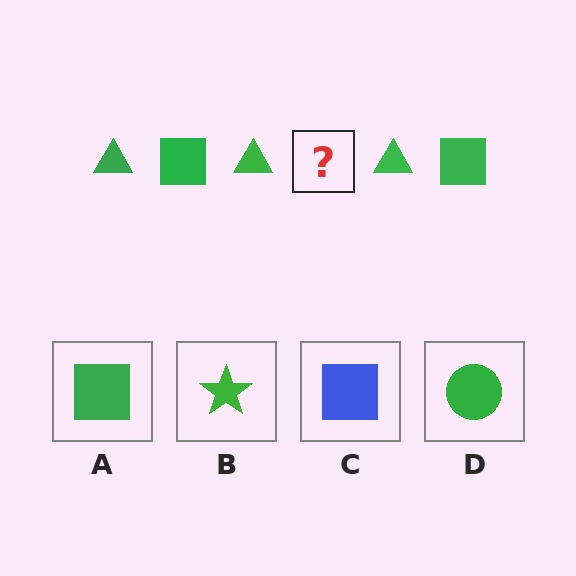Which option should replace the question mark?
Option A.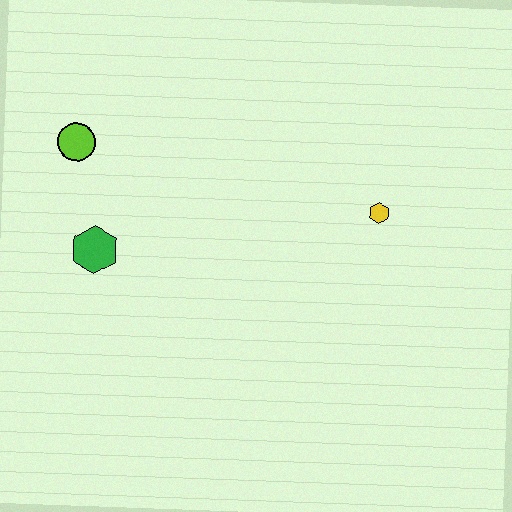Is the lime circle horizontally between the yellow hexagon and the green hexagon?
No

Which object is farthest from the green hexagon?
The yellow hexagon is farthest from the green hexagon.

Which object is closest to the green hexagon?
The lime circle is closest to the green hexagon.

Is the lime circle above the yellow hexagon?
Yes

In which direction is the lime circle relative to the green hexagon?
The lime circle is above the green hexagon.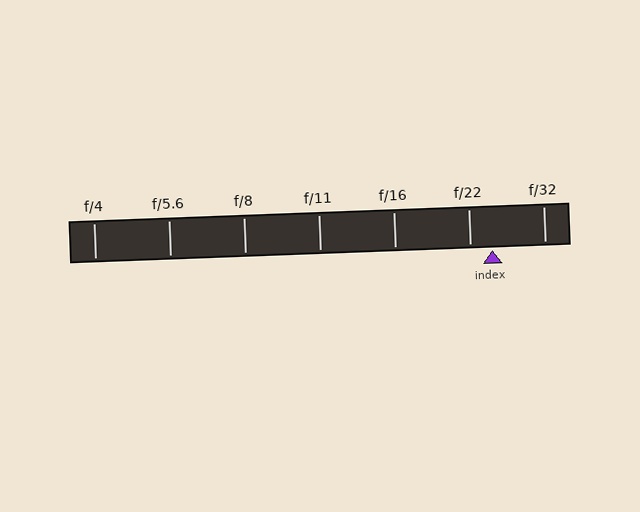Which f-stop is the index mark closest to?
The index mark is closest to f/22.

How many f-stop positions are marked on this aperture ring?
There are 7 f-stop positions marked.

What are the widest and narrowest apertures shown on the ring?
The widest aperture shown is f/4 and the narrowest is f/32.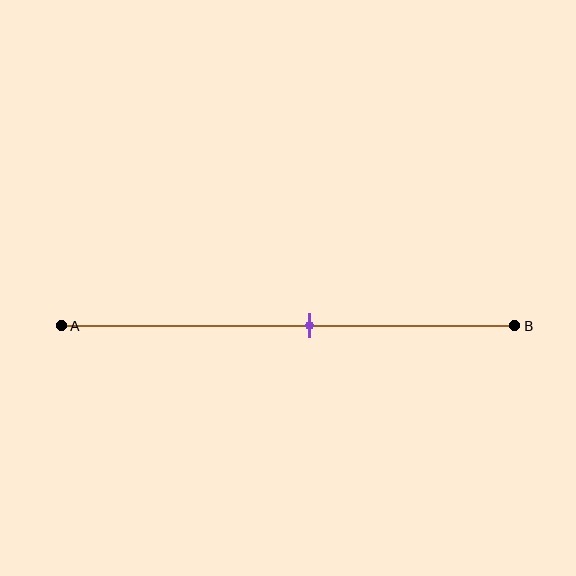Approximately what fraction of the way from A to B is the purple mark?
The purple mark is approximately 55% of the way from A to B.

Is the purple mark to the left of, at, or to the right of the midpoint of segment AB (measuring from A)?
The purple mark is to the right of the midpoint of segment AB.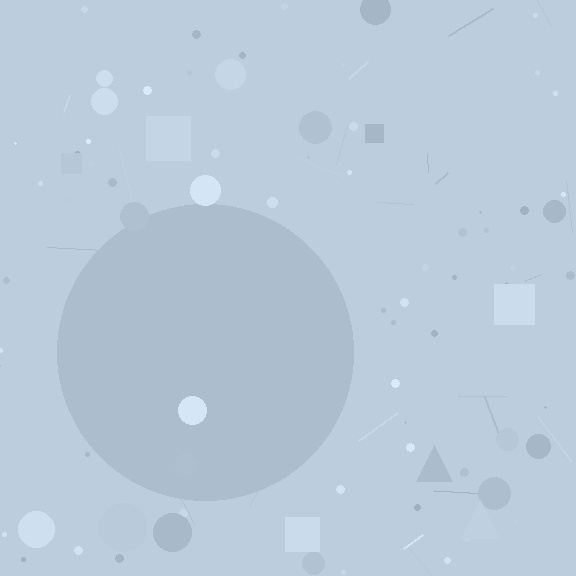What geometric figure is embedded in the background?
A circle is embedded in the background.